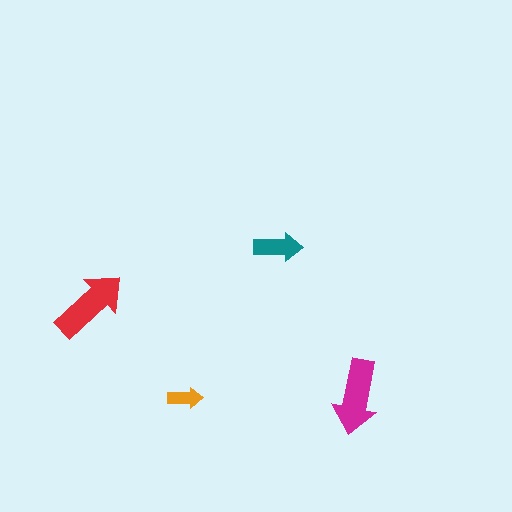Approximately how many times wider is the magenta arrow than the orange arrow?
About 2 times wider.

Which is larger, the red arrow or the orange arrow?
The red one.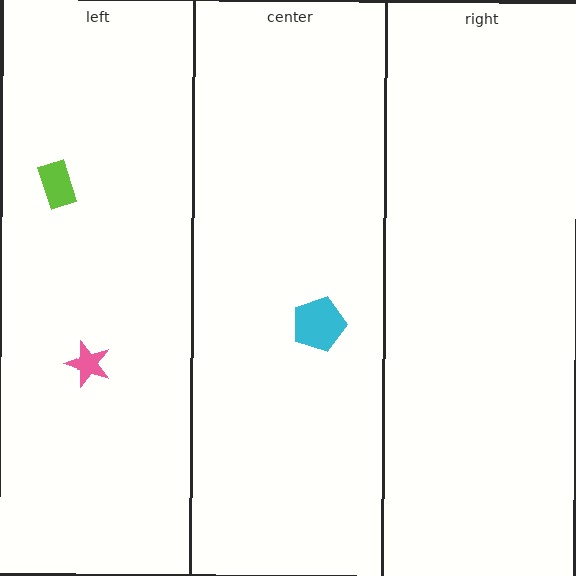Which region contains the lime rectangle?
The left region.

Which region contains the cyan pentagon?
The center region.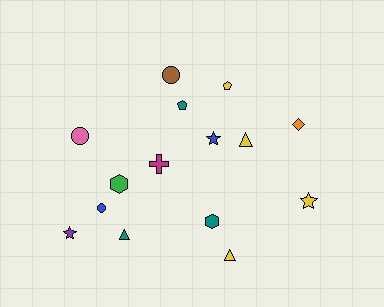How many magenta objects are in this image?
There is 1 magenta object.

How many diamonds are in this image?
There is 1 diamond.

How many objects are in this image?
There are 15 objects.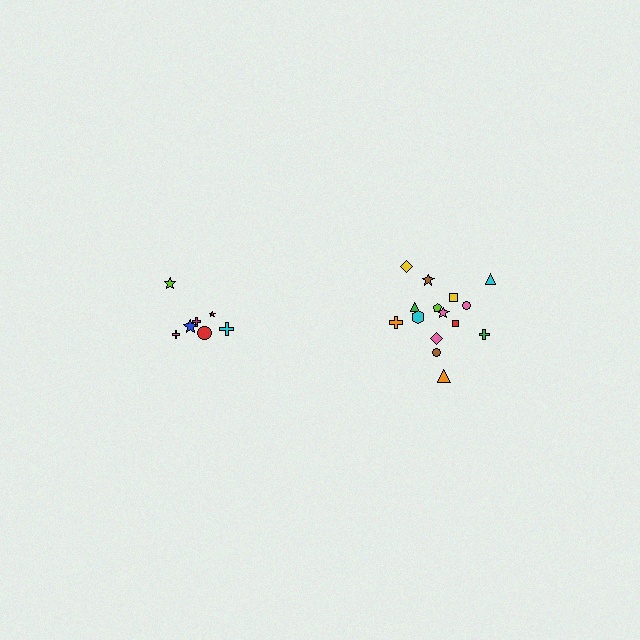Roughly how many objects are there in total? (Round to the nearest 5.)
Roughly 20 objects in total.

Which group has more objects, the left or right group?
The right group.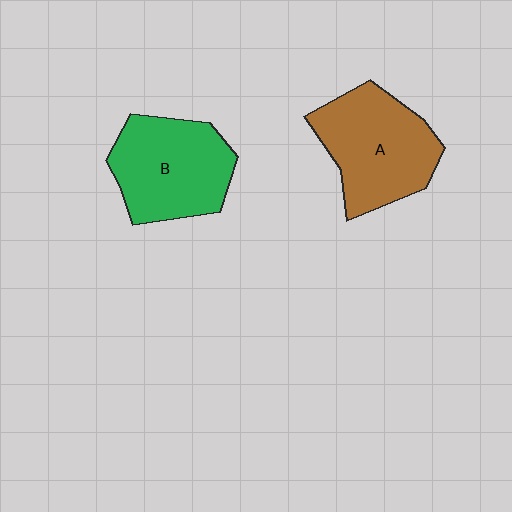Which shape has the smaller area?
Shape B (green).